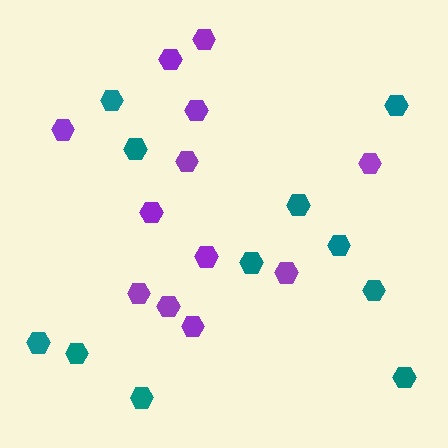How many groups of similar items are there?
There are 2 groups: one group of teal hexagons (11) and one group of purple hexagons (12).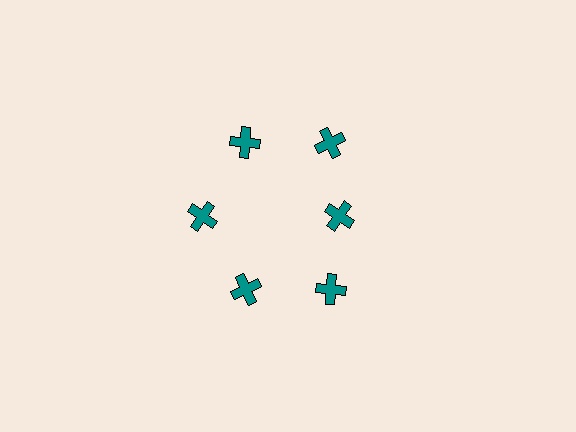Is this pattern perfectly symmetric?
No. The 6 teal crosses are arranged in a ring, but one element near the 3 o'clock position is pulled inward toward the center, breaking the 6-fold rotational symmetry.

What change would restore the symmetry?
The symmetry would be restored by moving it outward, back onto the ring so that all 6 crosses sit at equal angles and equal distance from the center.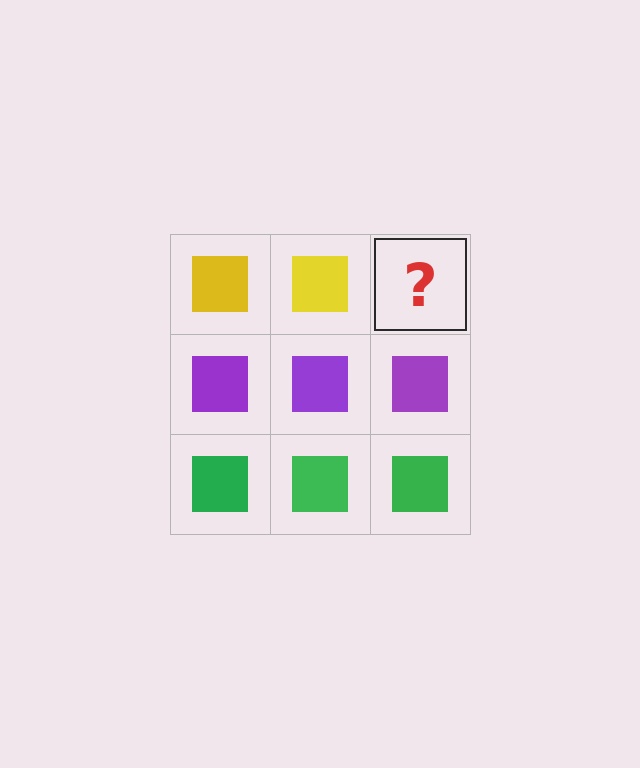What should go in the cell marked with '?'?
The missing cell should contain a yellow square.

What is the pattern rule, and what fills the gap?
The rule is that each row has a consistent color. The gap should be filled with a yellow square.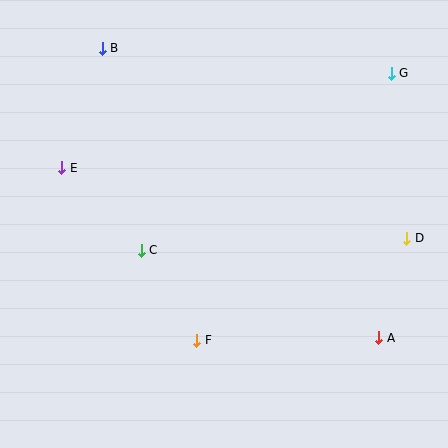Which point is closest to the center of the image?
Point C at (141, 250) is closest to the center.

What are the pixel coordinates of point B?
Point B is at (102, 48).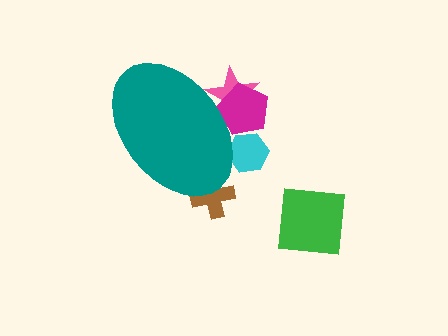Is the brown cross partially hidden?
Yes, the brown cross is partially hidden behind the teal ellipse.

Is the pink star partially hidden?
Yes, the pink star is partially hidden behind the teal ellipse.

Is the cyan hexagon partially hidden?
Yes, the cyan hexagon is partially hidden behind the teal ellipse.